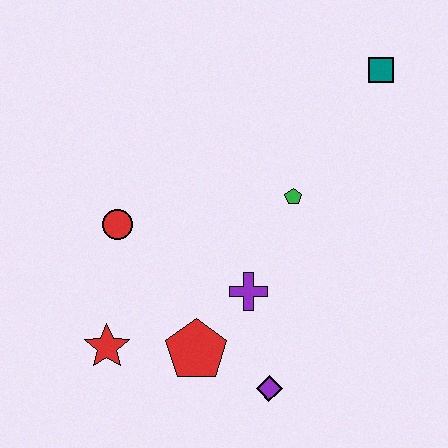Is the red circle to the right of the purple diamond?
No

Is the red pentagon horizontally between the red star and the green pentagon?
Yes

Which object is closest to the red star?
The red pentagon is closest to the red star.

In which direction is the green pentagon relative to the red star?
The green pentagon is to the right of the red star.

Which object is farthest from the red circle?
The teal square is farthest from the red circle.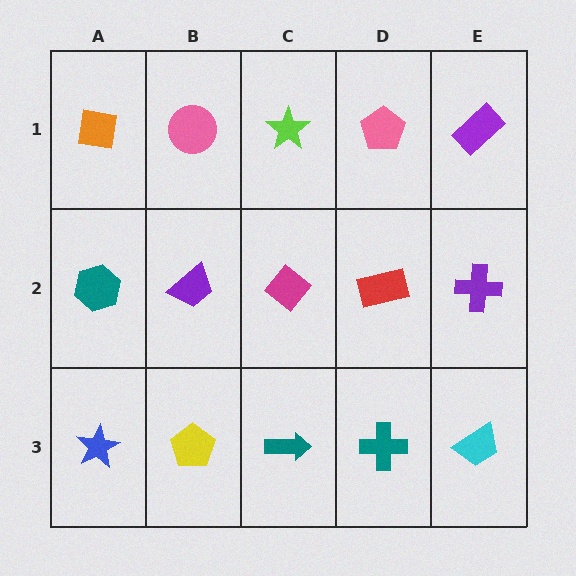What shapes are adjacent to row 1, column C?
A magenta diamond (row 2, column C), a pink circle (row 1, column B), a pink pentagon (row 1, column D).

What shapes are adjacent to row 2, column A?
An orange square (row 1, column A), a blue star (row 3, column A), a purple trapezoid (row 2, column B).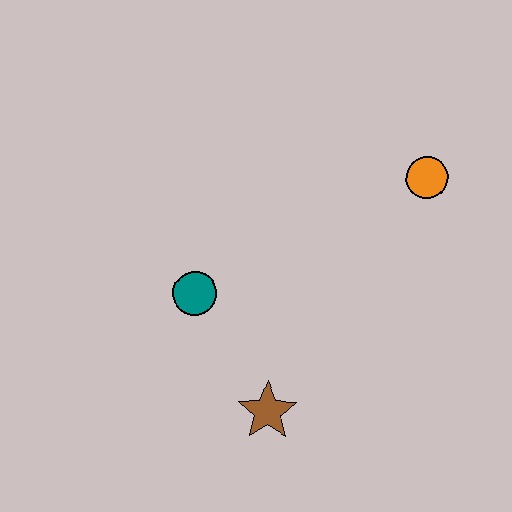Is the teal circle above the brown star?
Yes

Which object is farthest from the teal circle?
The orange circle is farthest from the teal circle.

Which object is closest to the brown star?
The teal circle is closest to the brown star.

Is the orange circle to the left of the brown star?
No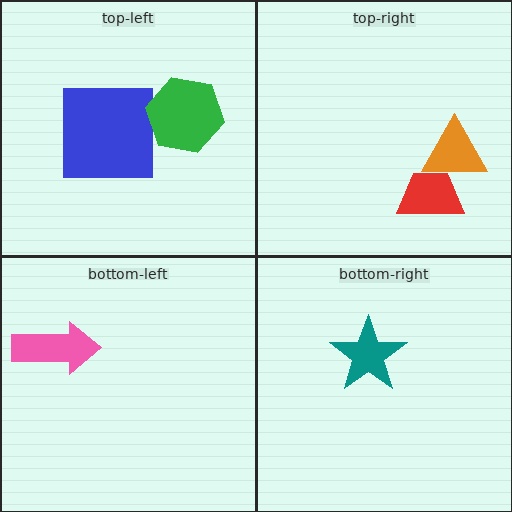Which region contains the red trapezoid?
The top-right region.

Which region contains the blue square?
The top-left region.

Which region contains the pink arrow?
The bottom-left region.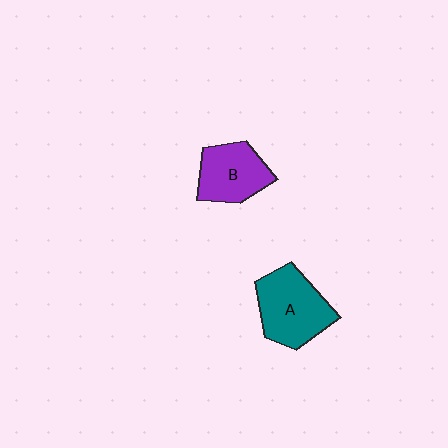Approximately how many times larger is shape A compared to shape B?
Approximately 1.3 times.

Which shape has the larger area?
Shape A (teal).